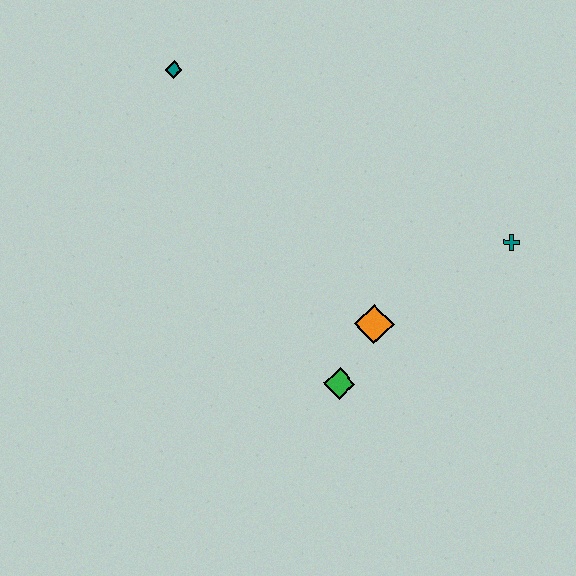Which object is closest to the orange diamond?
The green diamond is closest to the orange diamond.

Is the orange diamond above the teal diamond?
No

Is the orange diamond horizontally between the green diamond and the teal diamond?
No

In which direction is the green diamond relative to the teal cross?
The green diamond is to the left of the teal cross.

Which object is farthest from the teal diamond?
The teal cross is farthest from the teal diamond.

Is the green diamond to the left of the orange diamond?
Yes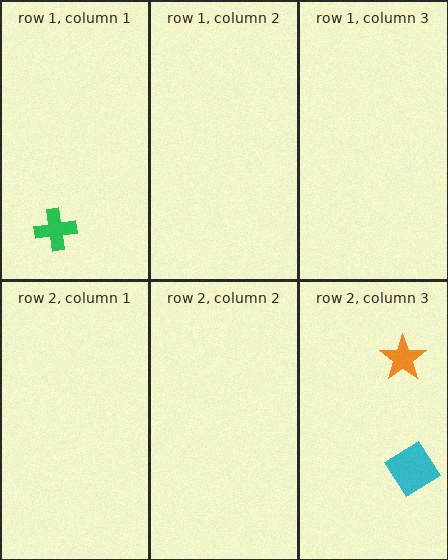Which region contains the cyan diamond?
The row 2, column 3 region.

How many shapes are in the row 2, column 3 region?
2.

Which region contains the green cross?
The row 1, column 1 region.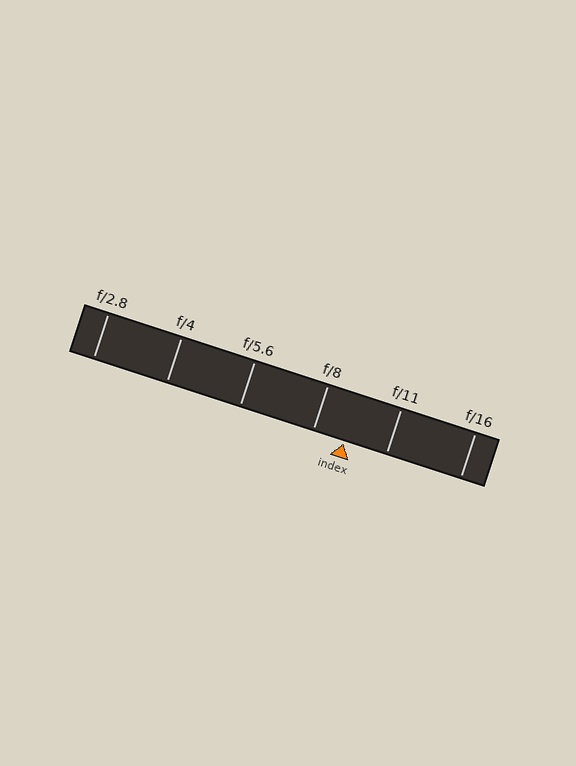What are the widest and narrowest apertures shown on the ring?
The widest aperture shown is f/2.8 and the narrowest is f/16.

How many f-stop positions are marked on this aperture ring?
There are 6 f-stop positions marked.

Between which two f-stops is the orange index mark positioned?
The index mark is between f/8 and f/11.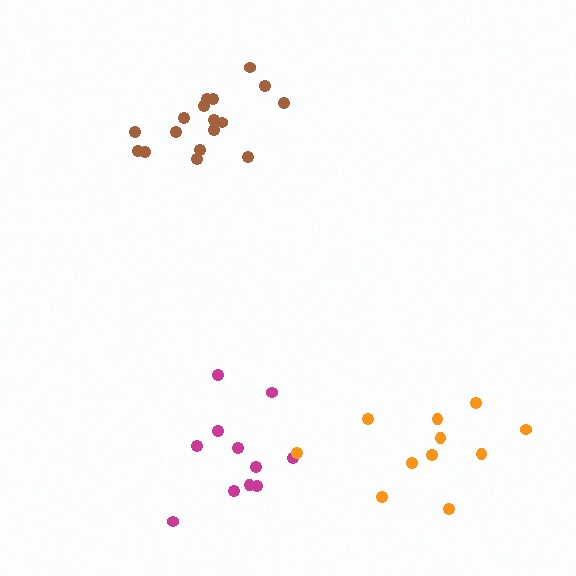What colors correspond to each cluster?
The clusters are colored: brown, magenta, orange.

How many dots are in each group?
Group 1: 17 dots, Group 2: 11 dots, Group 3: 11 dots (39 total).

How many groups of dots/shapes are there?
There are 3 groups.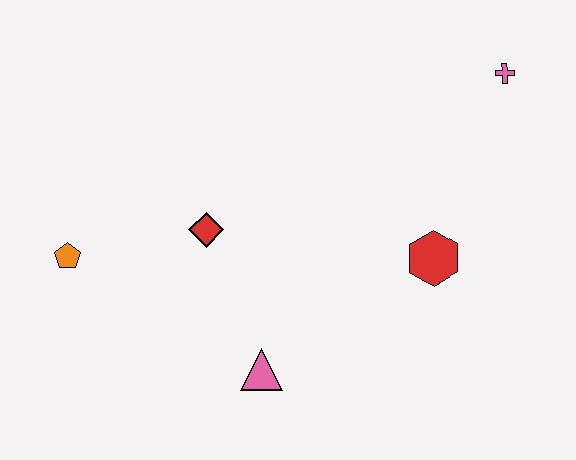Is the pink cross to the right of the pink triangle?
Yes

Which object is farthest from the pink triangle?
The pink cross is farthest from the pink triangle.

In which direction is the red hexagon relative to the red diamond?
The red hexagon is to the right of the red diamond.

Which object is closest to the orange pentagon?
The red diamond is closest to the orange pentagon.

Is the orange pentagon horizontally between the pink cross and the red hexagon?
No